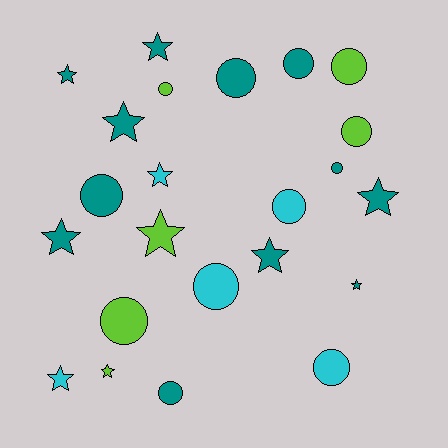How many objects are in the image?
There are 23 objects.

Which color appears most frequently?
Teal, with 12 objects.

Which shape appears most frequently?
Circle, with 12 objects.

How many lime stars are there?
There are 2 lime stars.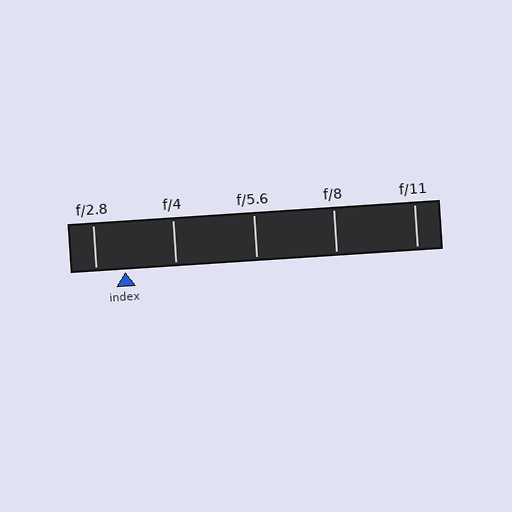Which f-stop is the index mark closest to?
The index mark is closest to f/2.8.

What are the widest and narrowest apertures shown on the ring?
The widest aperture shown is f/2.8 and the narrowest is f/11.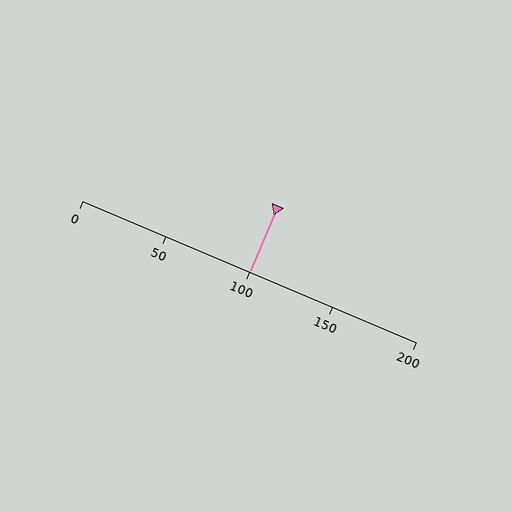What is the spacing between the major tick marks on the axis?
The major ticks are spaced 50 apart.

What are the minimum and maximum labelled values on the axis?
The axis runs from 0 to 200.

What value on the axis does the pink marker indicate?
The marker indicates approximately 100.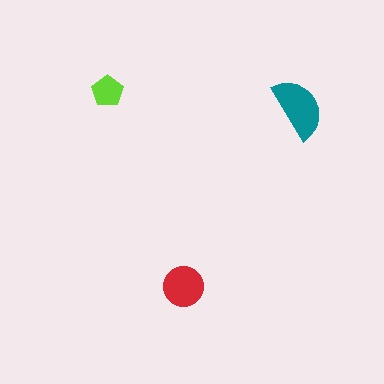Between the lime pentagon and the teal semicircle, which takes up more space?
The teal semicircle.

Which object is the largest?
The teal semicircle.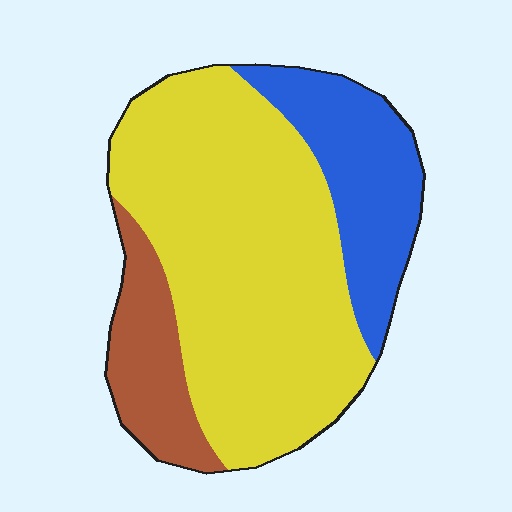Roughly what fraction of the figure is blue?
Blue takes up between a sixth and a third of the figure.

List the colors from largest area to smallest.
From largest to smallest: yellow, blue, brown.